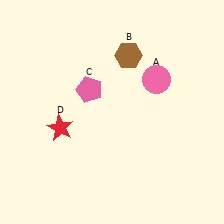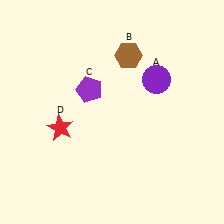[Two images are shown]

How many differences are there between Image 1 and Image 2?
There are 2 differences between the two images.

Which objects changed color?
A changed from pink to purple. C changed from pink to purple.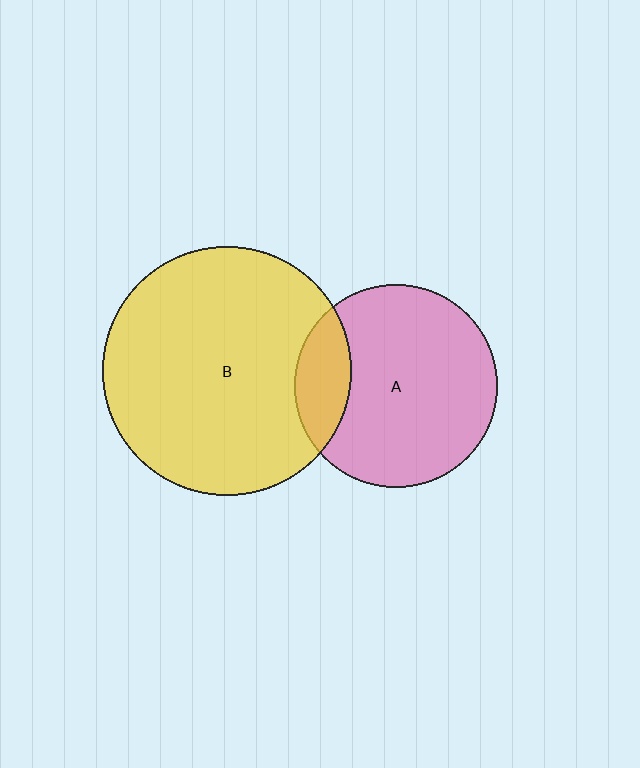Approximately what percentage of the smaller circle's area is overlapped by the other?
Approximately 20%.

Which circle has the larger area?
Circle B (yellow).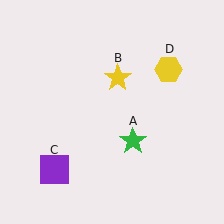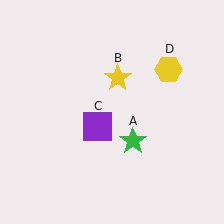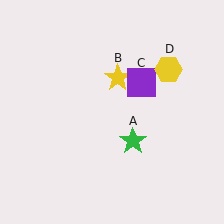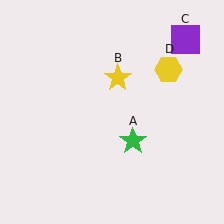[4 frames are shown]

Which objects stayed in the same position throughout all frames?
Green star (object A) and yellow star (object B) and yellow hexagon (object D) remained stationary.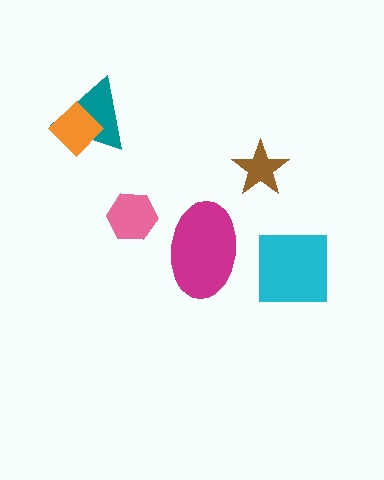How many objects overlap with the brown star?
0 objects overlap with the brown star.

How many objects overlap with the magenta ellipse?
0 objects overlap with the magenta ellipse.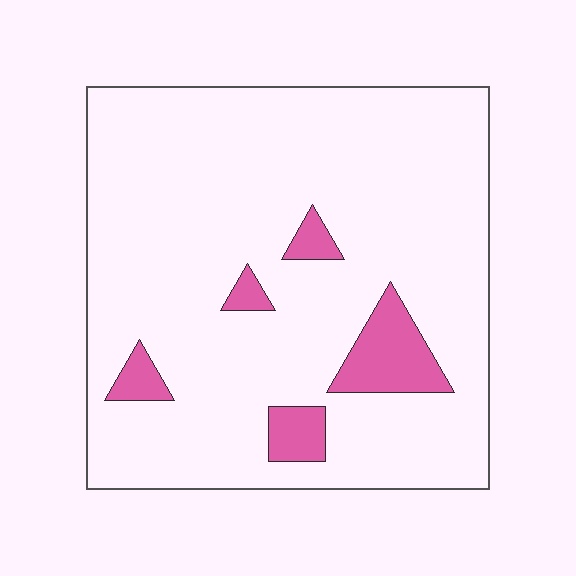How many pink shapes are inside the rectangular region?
5.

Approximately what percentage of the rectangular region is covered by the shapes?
Approximately 10%.